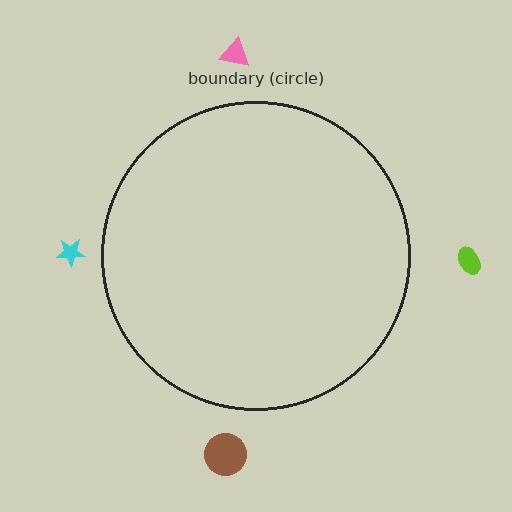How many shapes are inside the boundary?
0 inside, 4 outside.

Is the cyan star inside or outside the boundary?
Outside.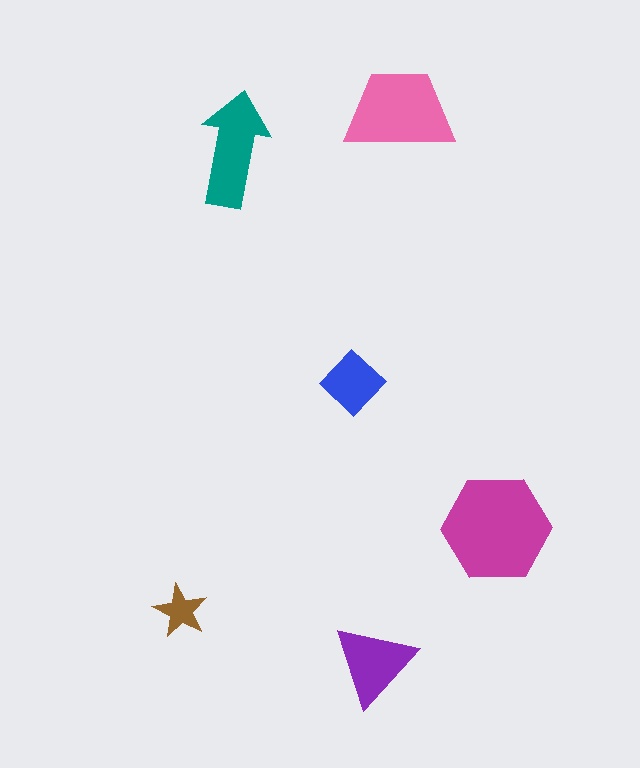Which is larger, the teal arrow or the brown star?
The teal arrow.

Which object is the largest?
The magenta hexagon.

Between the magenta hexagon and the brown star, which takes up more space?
The magenta hexagon.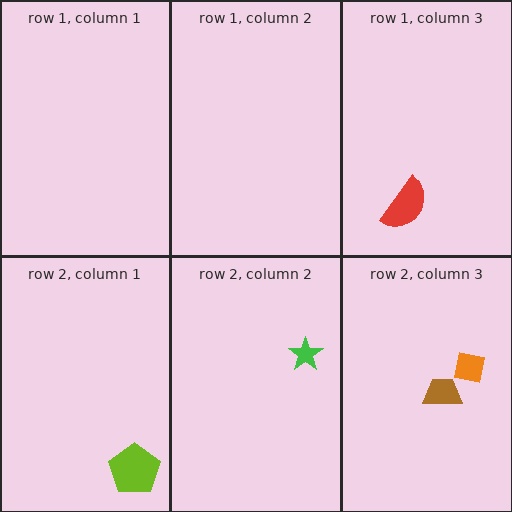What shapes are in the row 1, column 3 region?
The red semicircle.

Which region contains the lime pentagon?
The row 2, column 1 region.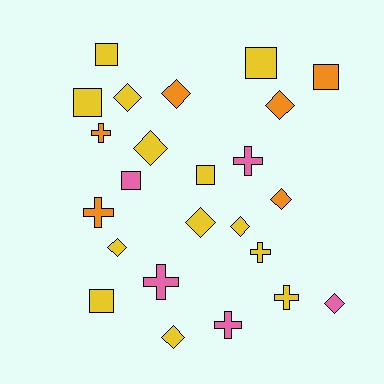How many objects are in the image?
There are 24 objects.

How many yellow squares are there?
There are 5 yellow squares.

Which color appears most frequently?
Yellow, with 13 objects.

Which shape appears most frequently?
Diamond, with 10 objects.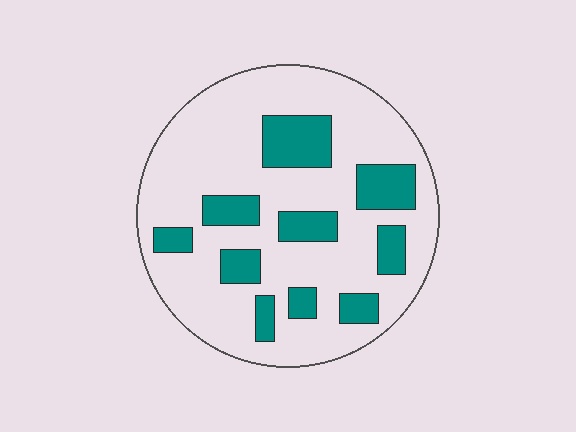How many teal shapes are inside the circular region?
10.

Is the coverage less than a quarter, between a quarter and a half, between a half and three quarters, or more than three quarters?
Less than a quarter.